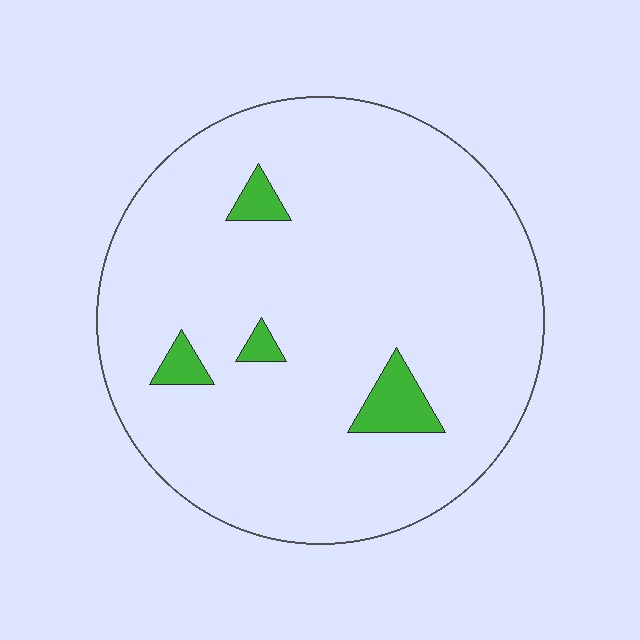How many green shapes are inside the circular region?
4.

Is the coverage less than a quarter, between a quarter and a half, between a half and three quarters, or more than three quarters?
Less than a quarter.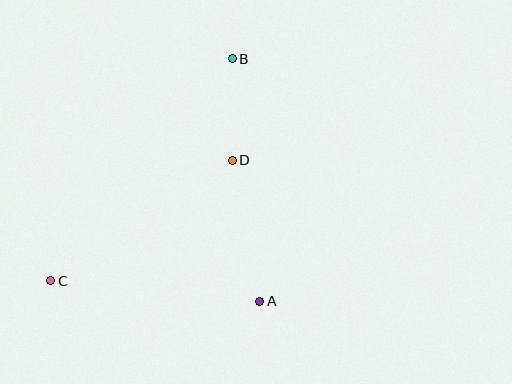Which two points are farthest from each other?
Points B and C are farthest from each other.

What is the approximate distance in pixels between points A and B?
The distance between A and B is approximately 244 pixels.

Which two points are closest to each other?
Points B and D are closest to each other.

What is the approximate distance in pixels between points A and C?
The distance between A and C is approximately 210 pixels.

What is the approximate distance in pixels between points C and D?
The distance between C and D is approximately 218 pixels.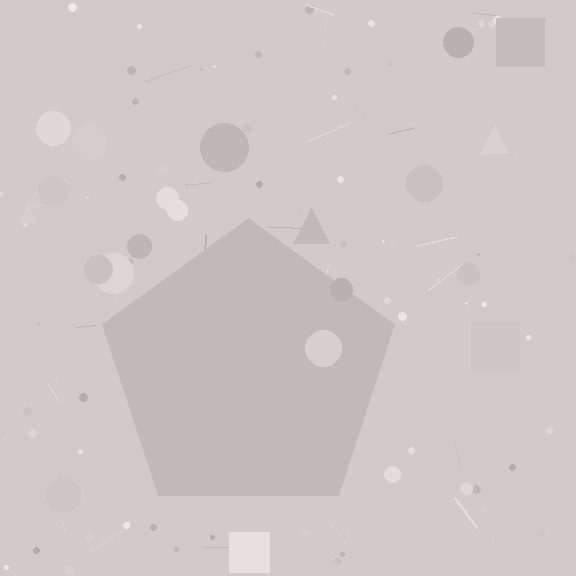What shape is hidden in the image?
A pentagon is hidden in the image.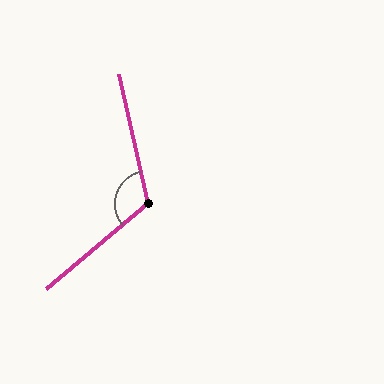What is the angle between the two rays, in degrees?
Approximately 117 degrees.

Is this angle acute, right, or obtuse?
It is obtuse.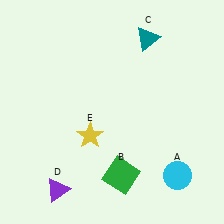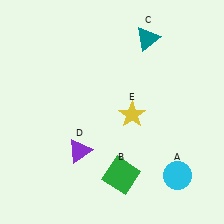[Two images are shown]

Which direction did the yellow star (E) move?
The yellow star (E) moved right.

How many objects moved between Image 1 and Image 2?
2 objects moved between the two images.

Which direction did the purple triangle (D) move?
The purple triangle (D) moved up.